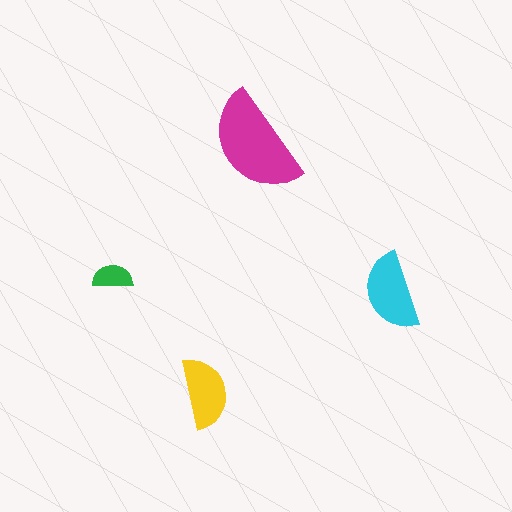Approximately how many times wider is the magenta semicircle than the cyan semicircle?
About 1.5 times wider.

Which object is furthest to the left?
The green semicircle is leftmost.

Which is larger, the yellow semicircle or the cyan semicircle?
The cyan one.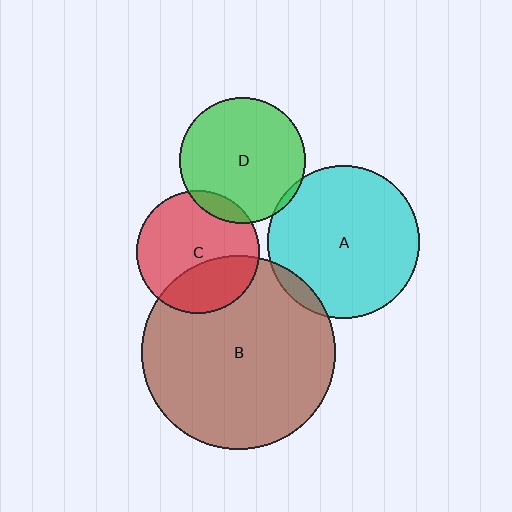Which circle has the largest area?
Circle B (brown).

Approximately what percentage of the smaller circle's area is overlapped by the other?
Approximately 10%.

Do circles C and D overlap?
Yes.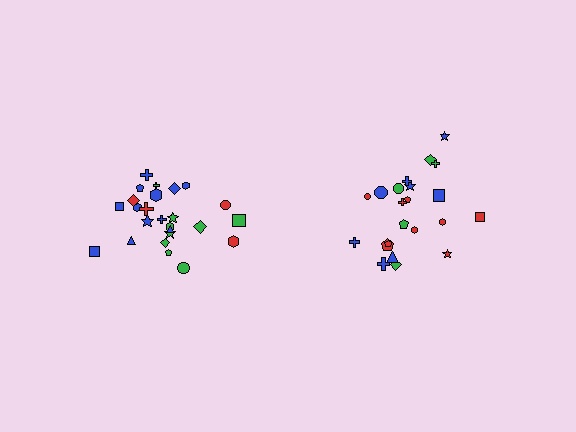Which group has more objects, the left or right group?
The left group.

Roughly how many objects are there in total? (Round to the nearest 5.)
Roughly 45 objects in total.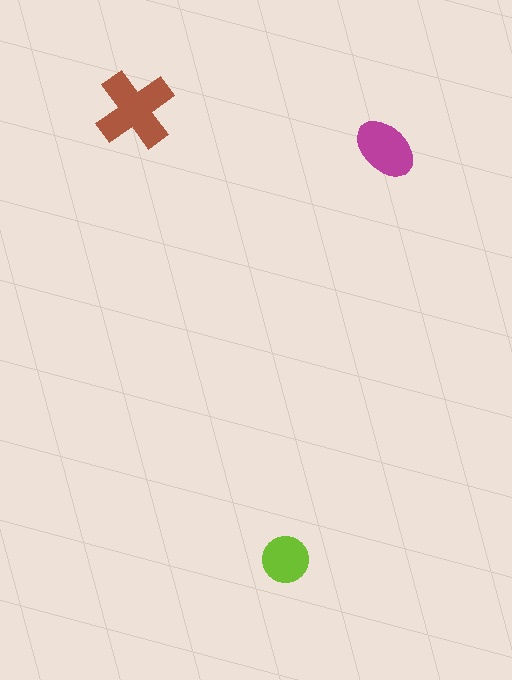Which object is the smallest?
The lime circle.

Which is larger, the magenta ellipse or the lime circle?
The magenta ellipse.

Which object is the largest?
The brown cross.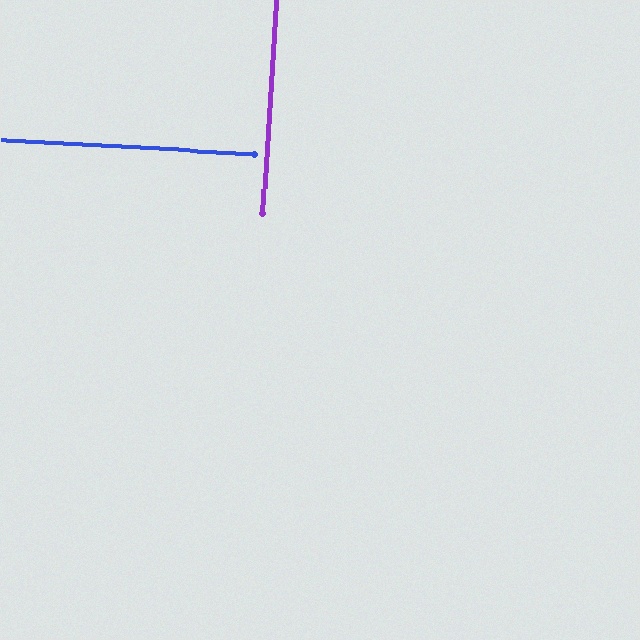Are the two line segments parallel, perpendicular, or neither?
Perpendicular — they meet at approximately 89°.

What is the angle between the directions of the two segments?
Approximately 89 degrees.